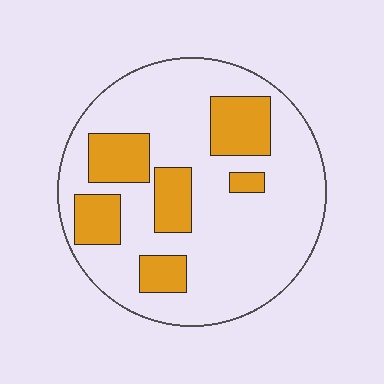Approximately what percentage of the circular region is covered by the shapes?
Approximately 25%.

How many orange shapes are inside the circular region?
6.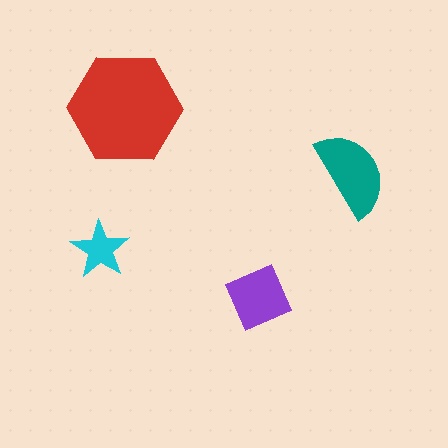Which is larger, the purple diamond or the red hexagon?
The red hexagon.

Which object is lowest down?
The purple diamond is bottommost.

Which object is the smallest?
The cyan star.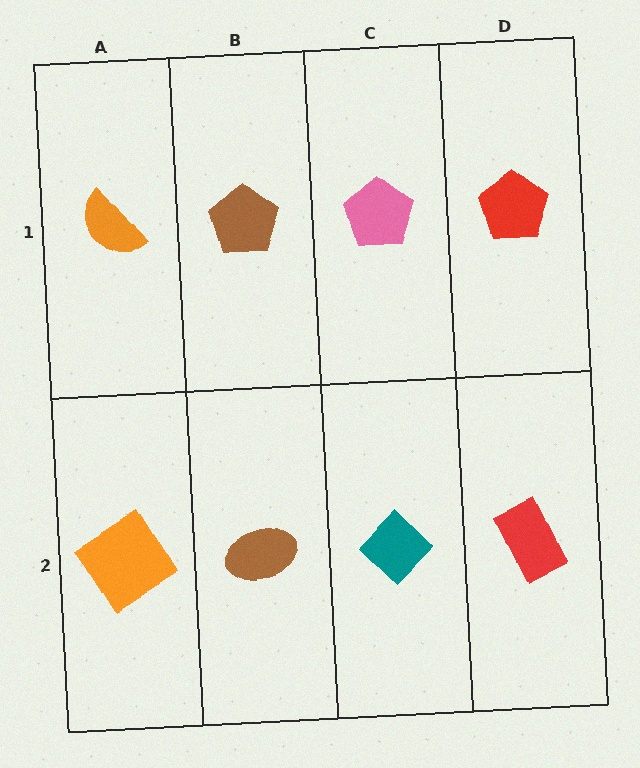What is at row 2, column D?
A red rectangle.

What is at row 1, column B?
A brown pentagon.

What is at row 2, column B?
A brown ellipse.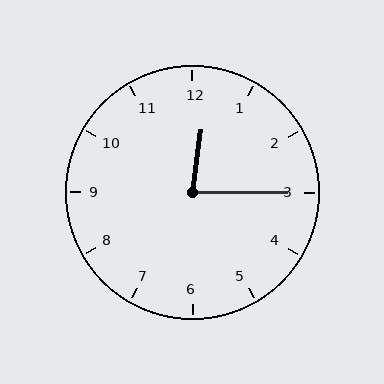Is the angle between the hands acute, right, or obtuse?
It is acute.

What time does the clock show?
12:15.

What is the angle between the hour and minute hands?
Approximately 82 degrees.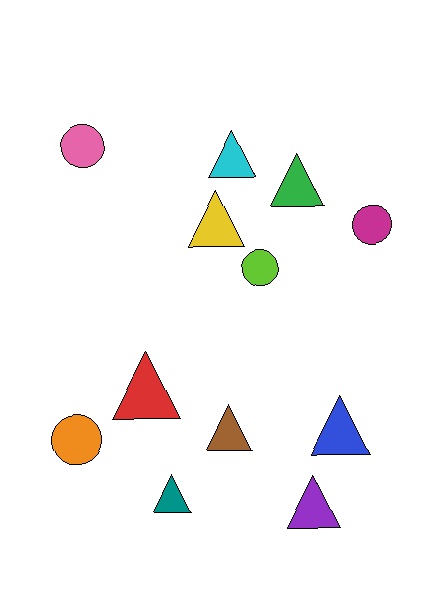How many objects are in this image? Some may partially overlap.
There are 12 objects.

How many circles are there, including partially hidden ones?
There are 4 circles.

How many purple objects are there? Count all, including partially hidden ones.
There is 1 purple object.